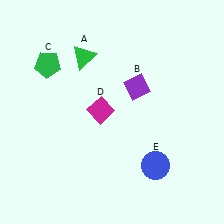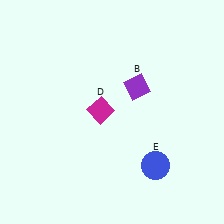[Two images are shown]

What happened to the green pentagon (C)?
The green pentagon (C) was removed in Image 2. It was in the top-left area of Image 1.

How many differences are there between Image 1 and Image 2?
There are 2 differences between the two images.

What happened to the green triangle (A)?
The green triangle (A) was removed in Image 2. It was in the top-left area of Image 1.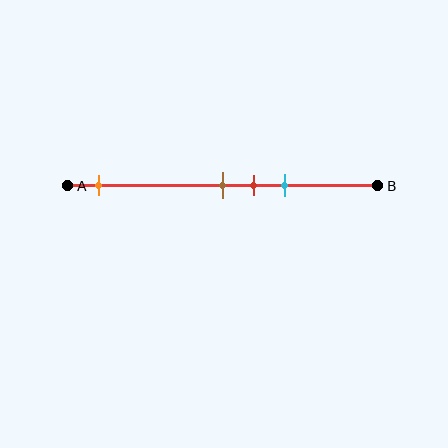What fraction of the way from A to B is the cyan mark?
The cyan mark is approximately 70% (0.7) of the way from A to B.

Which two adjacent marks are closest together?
The brown and red marks are the closest adjacent pair.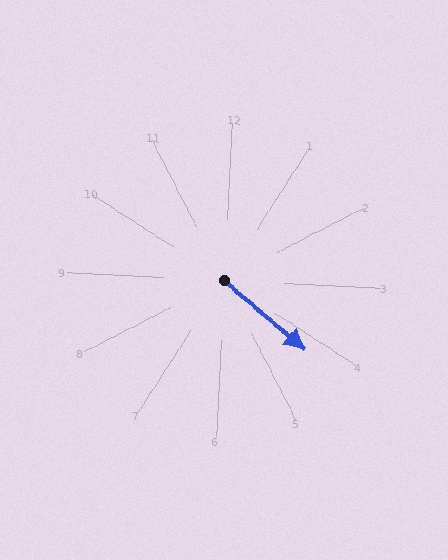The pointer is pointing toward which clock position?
Roughly 4 o'clock.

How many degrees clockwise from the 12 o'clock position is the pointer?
Approximately 128 degrees.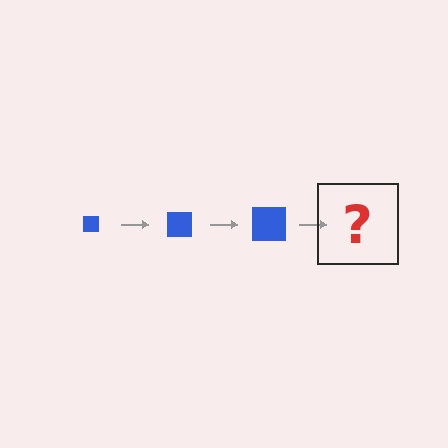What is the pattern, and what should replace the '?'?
The pattern is that the square gets progressively larger each step. The '?' should be a blue square, larger than the previous one.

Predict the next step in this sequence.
The next step is a blue square, larger than the previous one.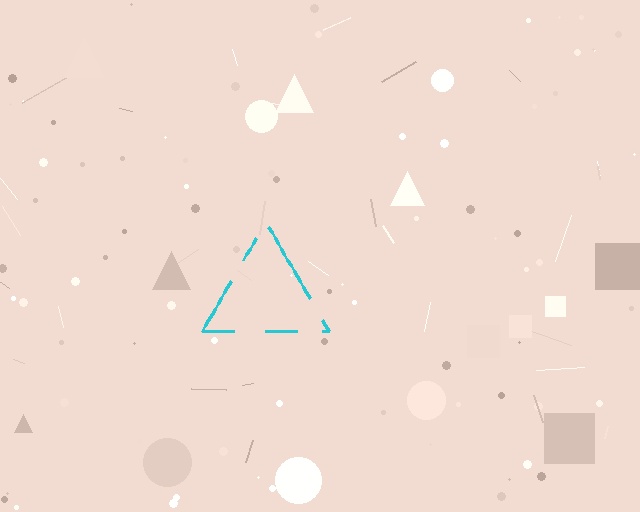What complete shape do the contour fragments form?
The contour fragments form a triangle.